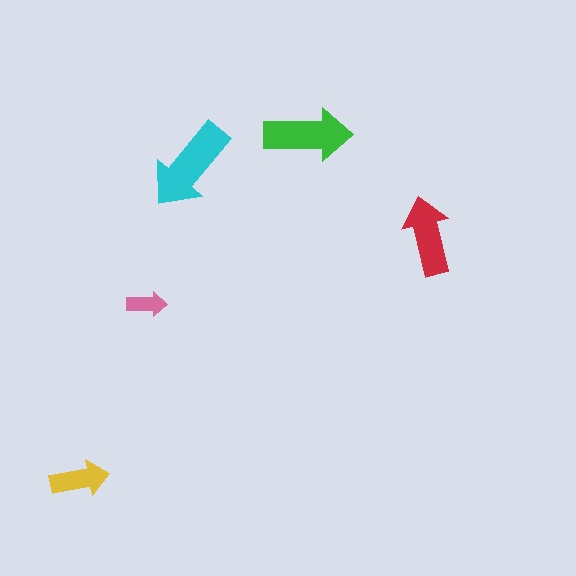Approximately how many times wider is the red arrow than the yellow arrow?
About 1.5 times wider.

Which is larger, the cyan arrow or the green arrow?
The cyan one.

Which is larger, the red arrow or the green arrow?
The green one.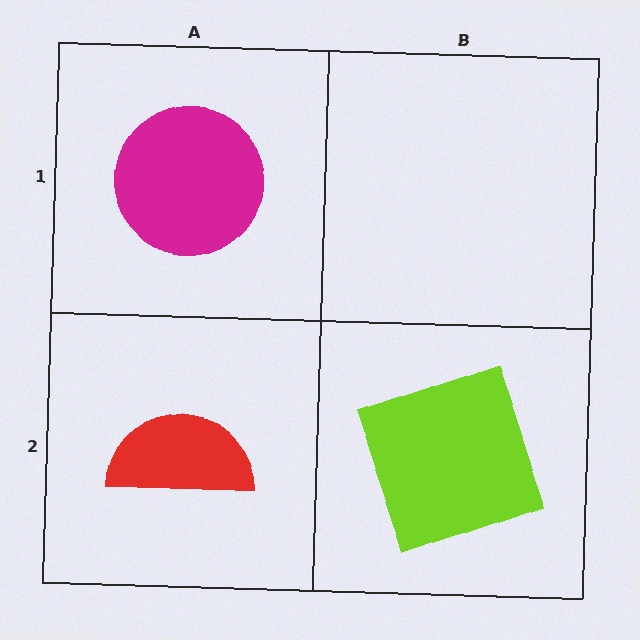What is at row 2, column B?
A lime square.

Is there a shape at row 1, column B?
No, that cell is empty.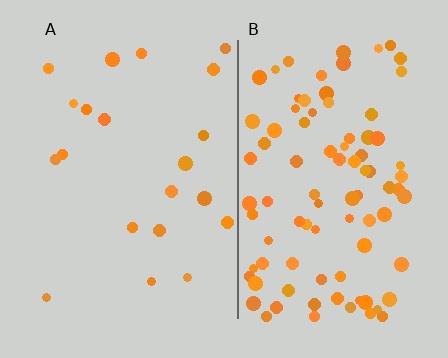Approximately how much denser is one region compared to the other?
Approximately 4.4× — region B over region A.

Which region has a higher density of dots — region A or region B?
B (the right).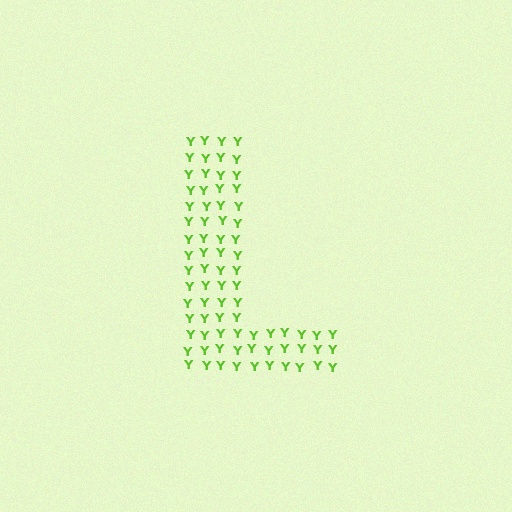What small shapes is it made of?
It is made of small letter Y's.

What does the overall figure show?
The overall figure shows the letter L.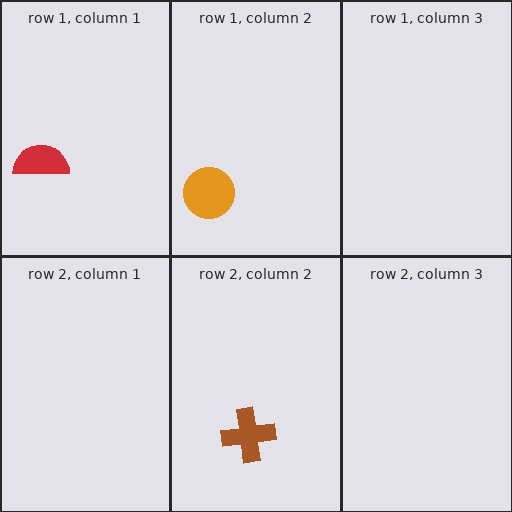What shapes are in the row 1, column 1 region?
The red semicircle.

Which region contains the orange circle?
The row 1, column 2 region.